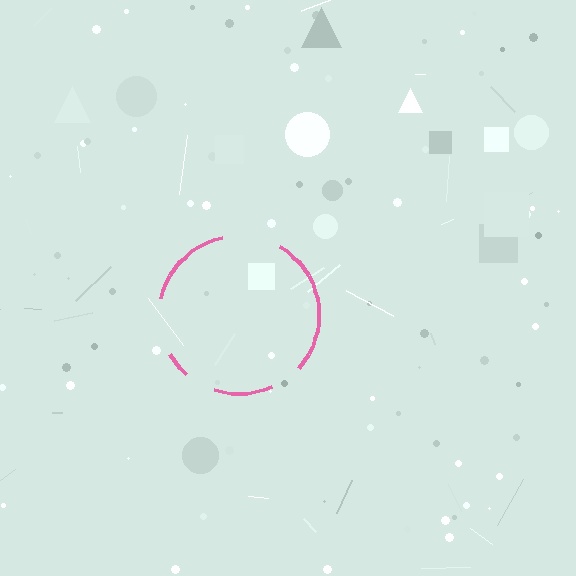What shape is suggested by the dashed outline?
The dashed outline suggests a circle.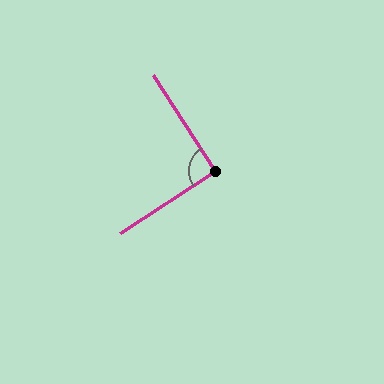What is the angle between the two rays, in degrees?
Approximately 90 degrees.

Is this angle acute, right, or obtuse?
It is approximately a right angle.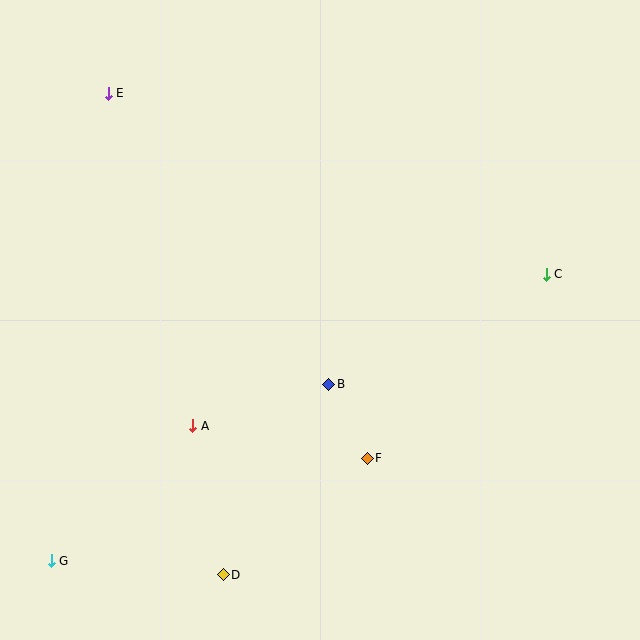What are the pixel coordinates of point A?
Point A is at (193, 426).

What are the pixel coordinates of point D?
Point D is at (223, 575).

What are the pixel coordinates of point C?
Point C is at (546, 274).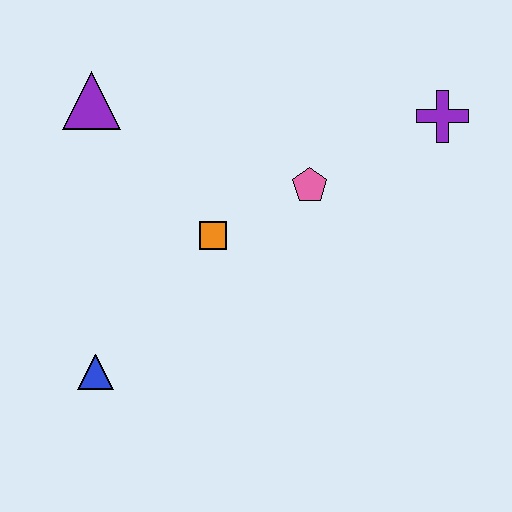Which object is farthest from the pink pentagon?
The blue triangle is farthest from the pink pentagon.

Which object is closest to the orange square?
The pink pentagon is closest to the orange square.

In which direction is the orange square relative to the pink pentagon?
The orange square is to the left of the pink pentagon.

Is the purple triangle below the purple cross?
No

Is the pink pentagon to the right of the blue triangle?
Yes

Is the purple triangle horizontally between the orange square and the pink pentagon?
No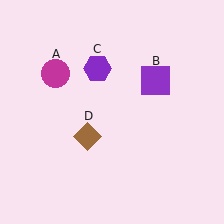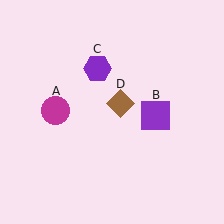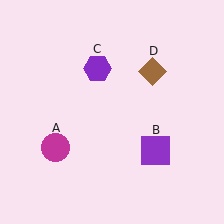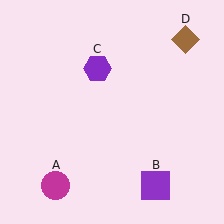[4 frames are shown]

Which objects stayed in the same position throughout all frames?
Purple hexagon (object C) remained stationary.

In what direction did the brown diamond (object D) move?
The brown diamond (object D) moved up and to the right.